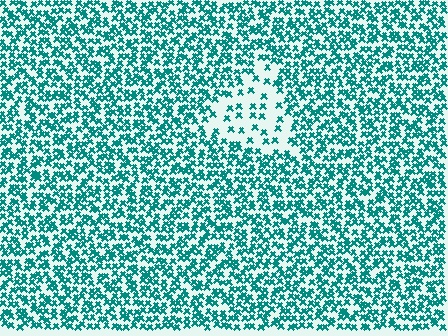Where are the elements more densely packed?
The elements are more densely packed outside the triangle boundary.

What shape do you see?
I see a triangle.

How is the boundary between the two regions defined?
The boundary is defined by a change in element density (approximately 2.8x ratio). All elements are the same color, size, and shape.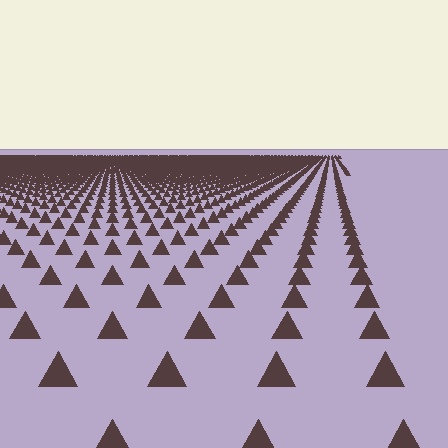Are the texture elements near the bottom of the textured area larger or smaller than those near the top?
Larger. Near the bottom, elements are closer to the viewer and appear at a bigger on-screen size.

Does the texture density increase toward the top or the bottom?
Density increases toward the top.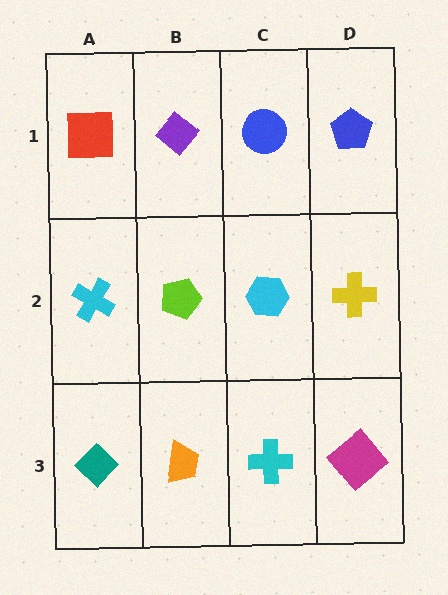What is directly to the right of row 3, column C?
A magenta diamond.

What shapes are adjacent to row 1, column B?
A lime pentagon (row 2, column B), a red square (row 1, column A), a blue circle (row 1, column C).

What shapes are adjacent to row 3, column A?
A cyan cross (row 2, column A), an orange trapezoid (row 3, column B).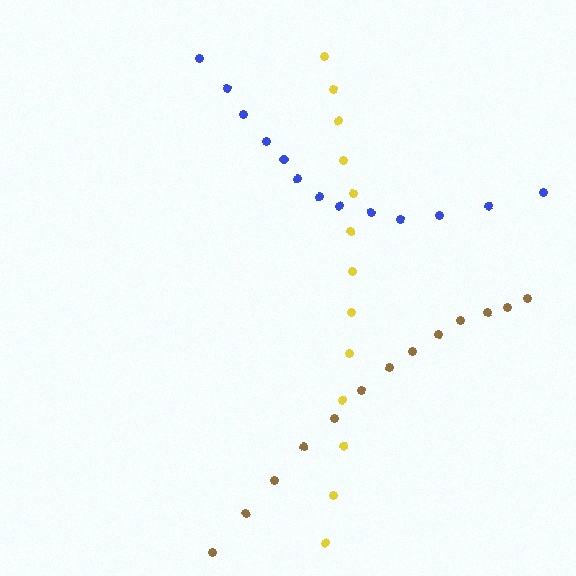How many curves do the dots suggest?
There are 3 distinct paths.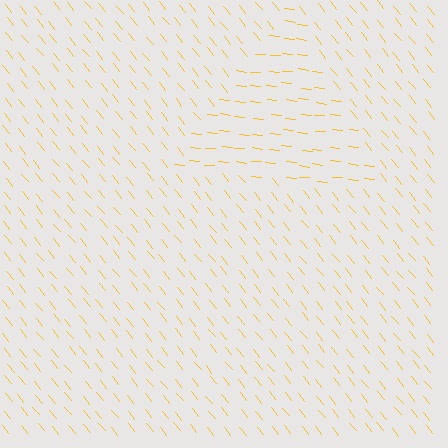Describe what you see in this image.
The image is filled with small yellow line segments. A triangle region in the image has lines oriented differently from the surrounding lines, creating a visible texture boundary.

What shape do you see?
I see a triangle.